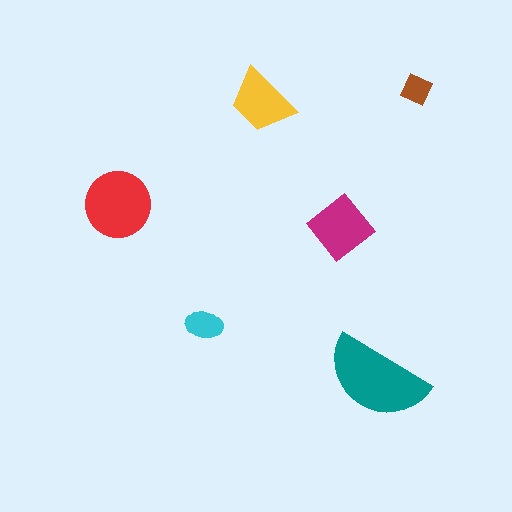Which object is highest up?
The brown diamond is topmost.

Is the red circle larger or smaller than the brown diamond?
Larger.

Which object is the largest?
The teal semicircle.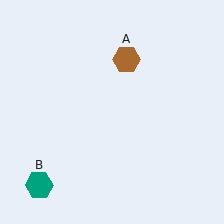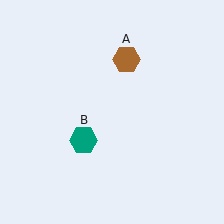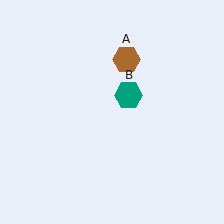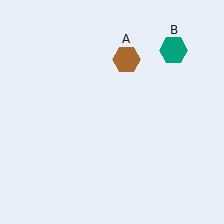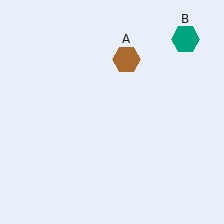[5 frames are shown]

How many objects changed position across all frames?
1 object changed position: teal hexagon (object B).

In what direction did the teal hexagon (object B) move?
The teal hexagon (object B) moved up and to the right.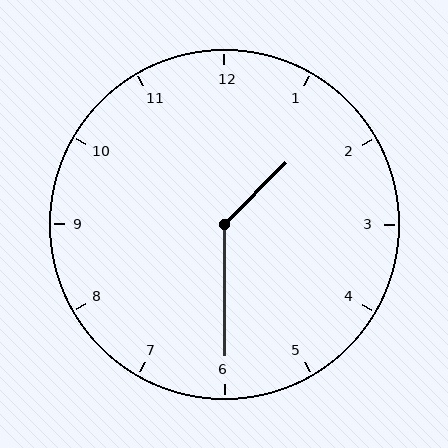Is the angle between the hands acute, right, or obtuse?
It is obtuse.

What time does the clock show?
1:30.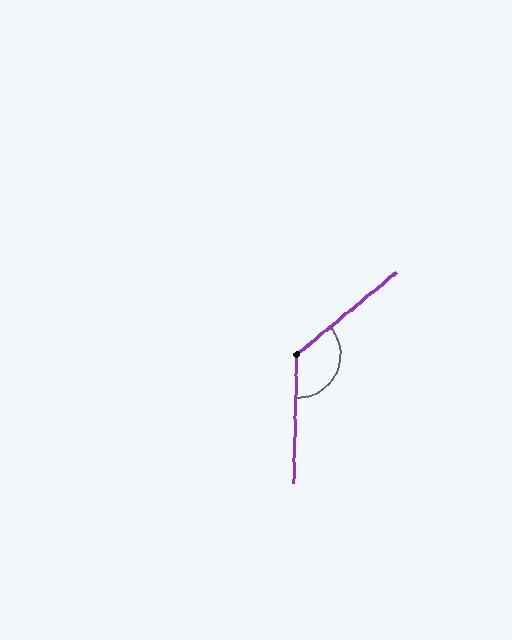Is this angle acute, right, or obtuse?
It is obtuse.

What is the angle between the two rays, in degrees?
Approximately 131 degrees.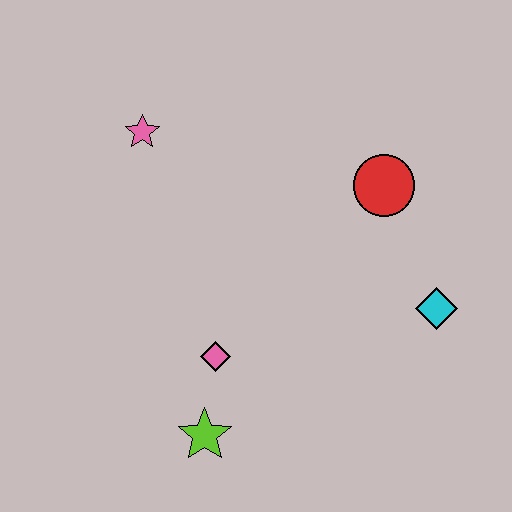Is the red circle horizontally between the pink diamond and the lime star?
No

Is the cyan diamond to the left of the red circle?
No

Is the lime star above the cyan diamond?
No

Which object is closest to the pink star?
The pink diamond is closest to the pink star.